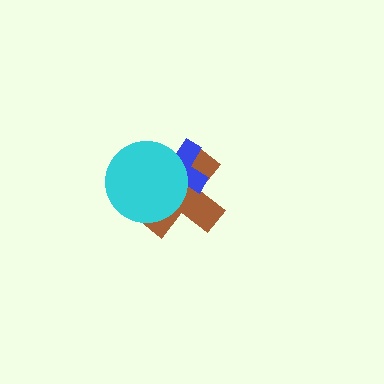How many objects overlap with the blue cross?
2 objects overlap with the blue cross.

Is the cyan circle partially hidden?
No, no other shape covers it.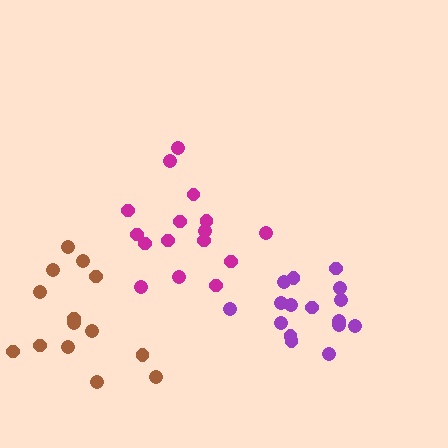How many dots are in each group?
Group 1: 16 dots, Group 2: 16 dots, Group 3: 14 dots (46 total).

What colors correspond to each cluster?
The clusters are colored: magenta, purple, brown.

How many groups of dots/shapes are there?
There are 3 groups.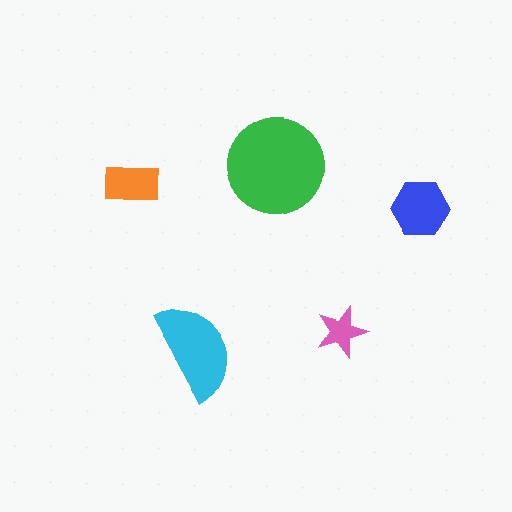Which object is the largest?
The green circle.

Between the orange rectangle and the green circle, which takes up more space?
The green circle.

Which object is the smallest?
The pink star.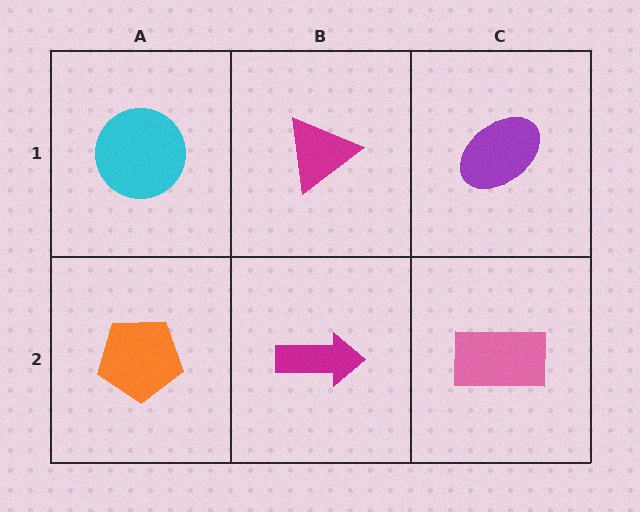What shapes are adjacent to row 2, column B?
A magenta triangle (row 1, column B), an orange pentagon (row 2, column A), a pink rectangle (row 2, column C).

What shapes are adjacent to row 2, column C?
A purple ellipse (row 1, column C), a magenta arrow (row 2, column B).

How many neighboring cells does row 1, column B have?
3.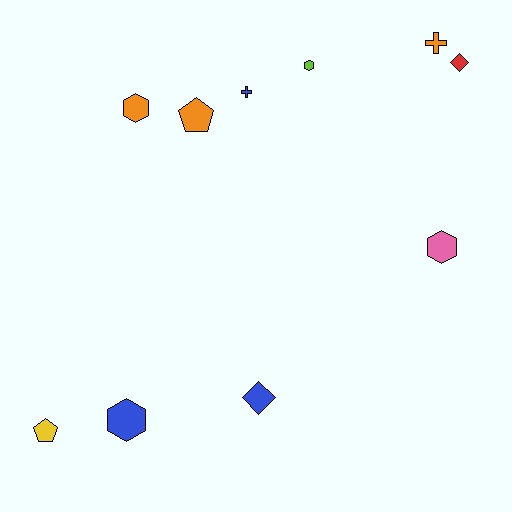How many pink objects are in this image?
There is 1 pink object.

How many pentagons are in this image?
There are 2 pentagons.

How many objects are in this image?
There are 10 objects.